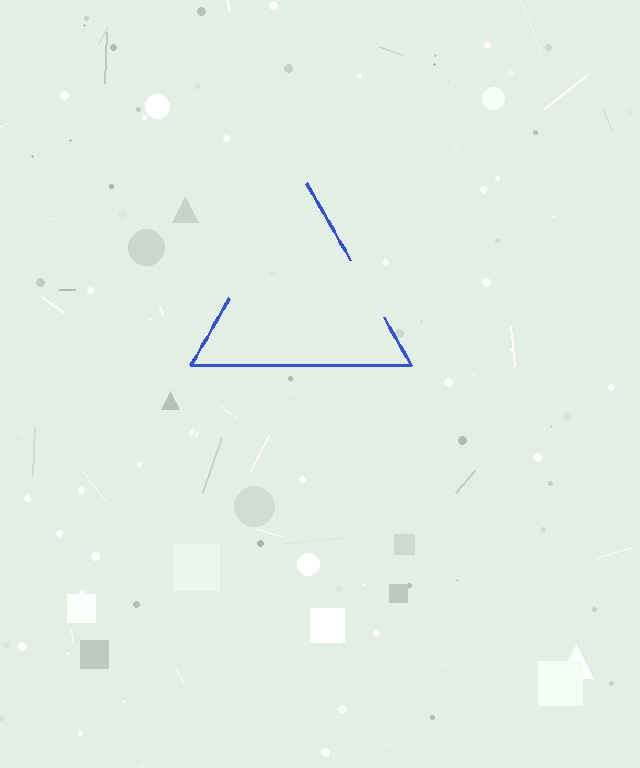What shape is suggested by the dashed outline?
The dashed outline suggests a triangle.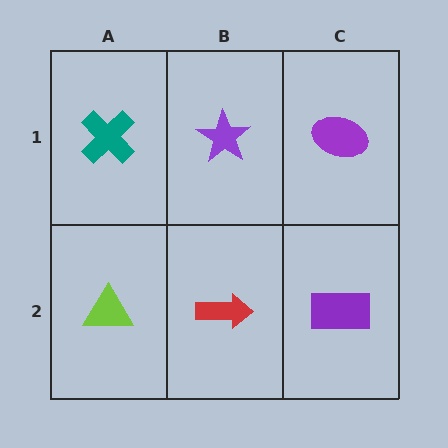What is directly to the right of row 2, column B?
A purple rectangle.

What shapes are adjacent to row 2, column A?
A teal cross (row 1, column A), a red arrow (row 2, column B).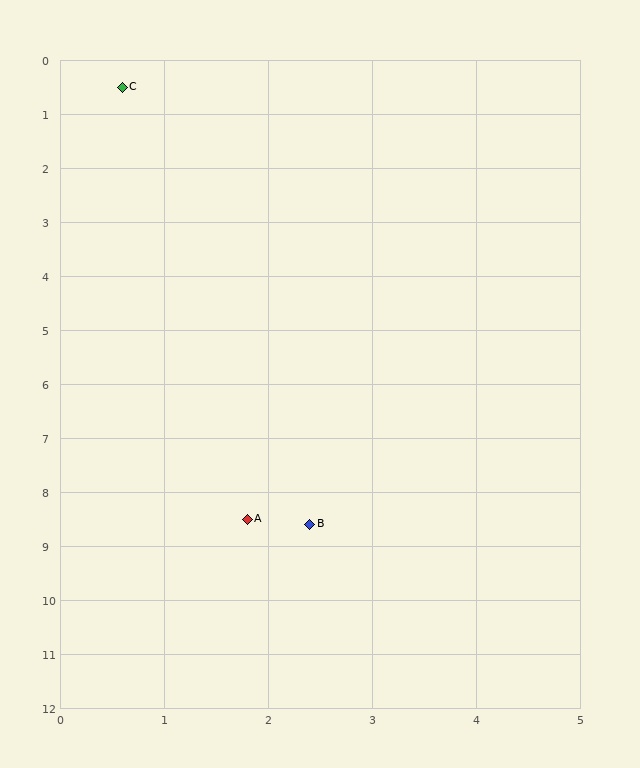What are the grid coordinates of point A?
Point A is at approximately (1.8, 8.5).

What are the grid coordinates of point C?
Point C is at approximately (0.6, 0.5).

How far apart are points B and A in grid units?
Points B and A are about 0.6 grid units apart.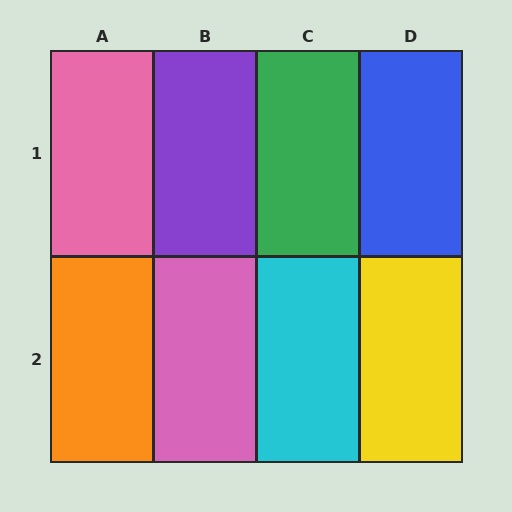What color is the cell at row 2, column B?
Pink.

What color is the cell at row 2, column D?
Yellow.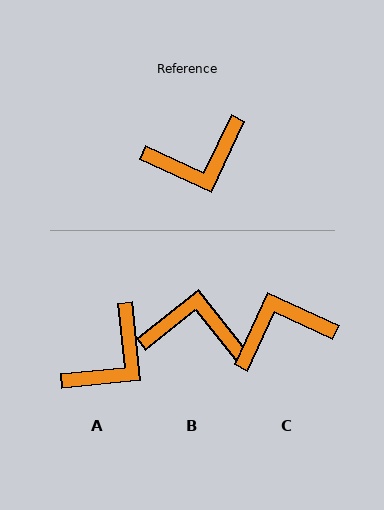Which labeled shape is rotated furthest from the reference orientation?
C, about 179 degrees away.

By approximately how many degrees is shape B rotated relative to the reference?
Approximately 154 degrees counter-clockwise.